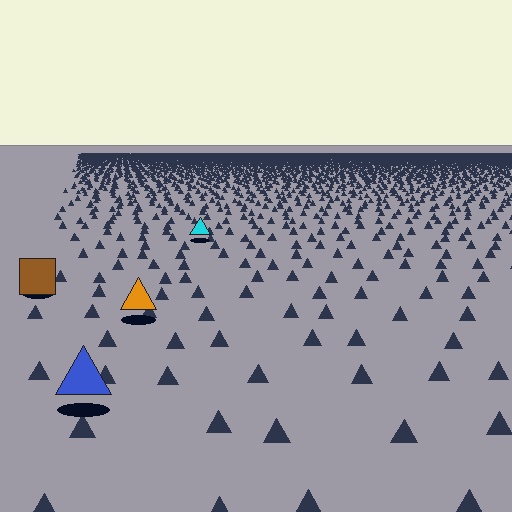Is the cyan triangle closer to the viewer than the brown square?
No. The brown square is closer — you can tell from the texture gradient: the ground texture is coarser near it.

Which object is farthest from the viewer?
The cyan triangle is farthest from the viewer. It appears smaller and the ground texture around it is denser.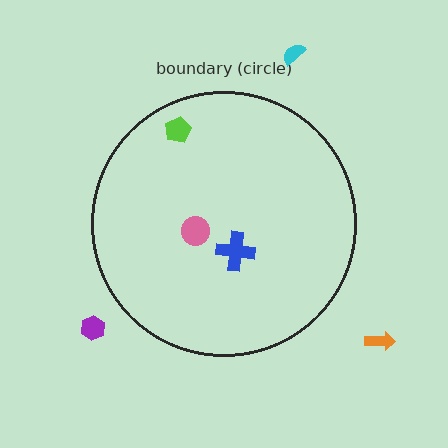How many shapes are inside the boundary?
3 inside, 3 outside.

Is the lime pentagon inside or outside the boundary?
Inside.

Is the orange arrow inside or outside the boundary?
Outside.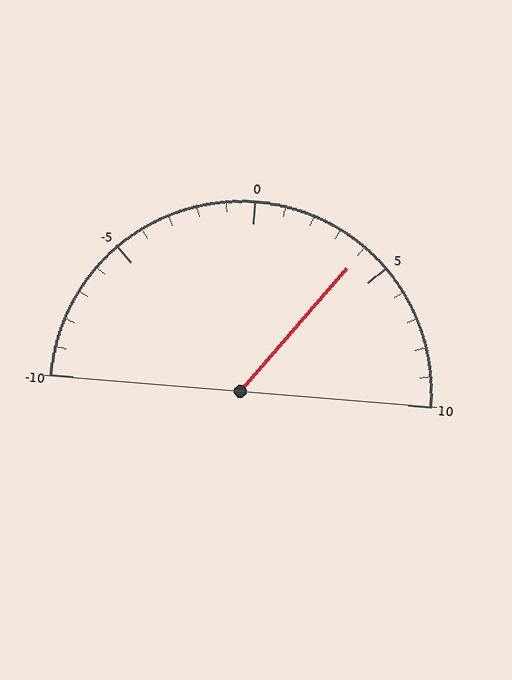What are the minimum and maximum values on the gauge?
The gauge ranges from -10 to 10.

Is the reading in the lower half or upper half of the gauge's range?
The reading is in the upper half of the range (-10 to 10).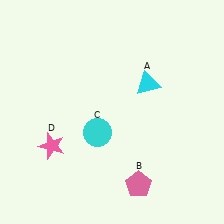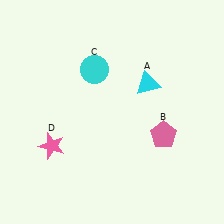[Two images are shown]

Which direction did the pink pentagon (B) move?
The pink pentagon (B) moved up.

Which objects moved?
The objects that moved are: the pink pentagon (B), the cyan circle (C).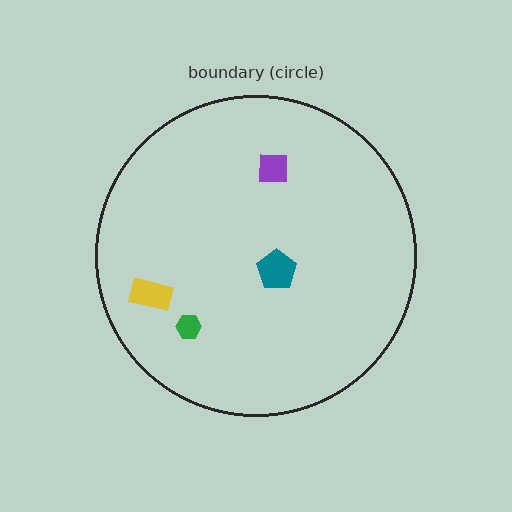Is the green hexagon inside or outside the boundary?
Inside.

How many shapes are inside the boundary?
4 inside, 0 outside.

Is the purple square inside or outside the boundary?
Inside.